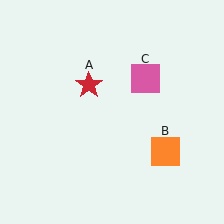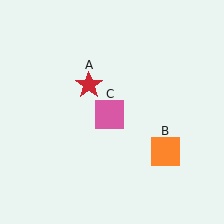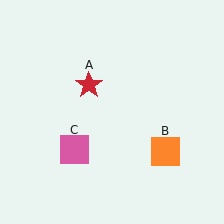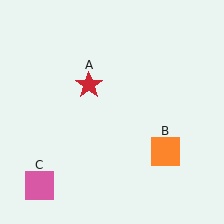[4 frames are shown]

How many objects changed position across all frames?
1 object changed position: pink square (object C).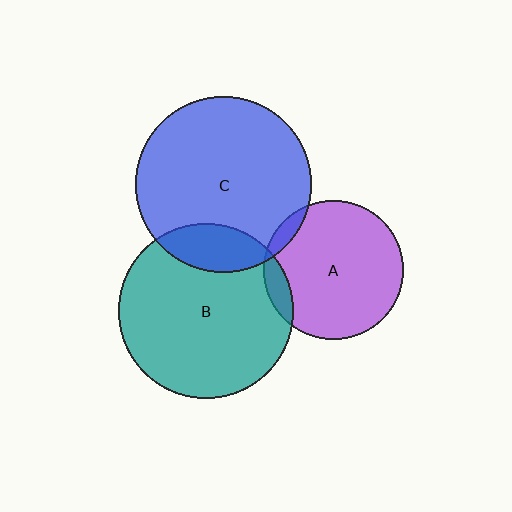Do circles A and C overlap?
Yes.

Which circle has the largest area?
Circle C (blue).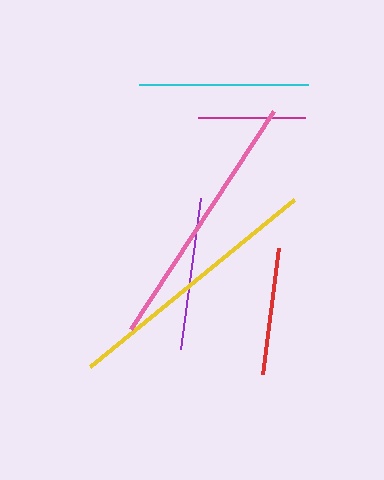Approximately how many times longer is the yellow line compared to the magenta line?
The yellow line is approximately 2.5 times the length of the magenta line.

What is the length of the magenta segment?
The magenta segment is approximately 107 pixels long.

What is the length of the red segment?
The red segment is approximately 127 pixels long.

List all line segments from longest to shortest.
From longest to shortest: yellow, pink, cyan, purple, red, magenta.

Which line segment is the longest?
The yellow line is the longest at approximately 263 pixels.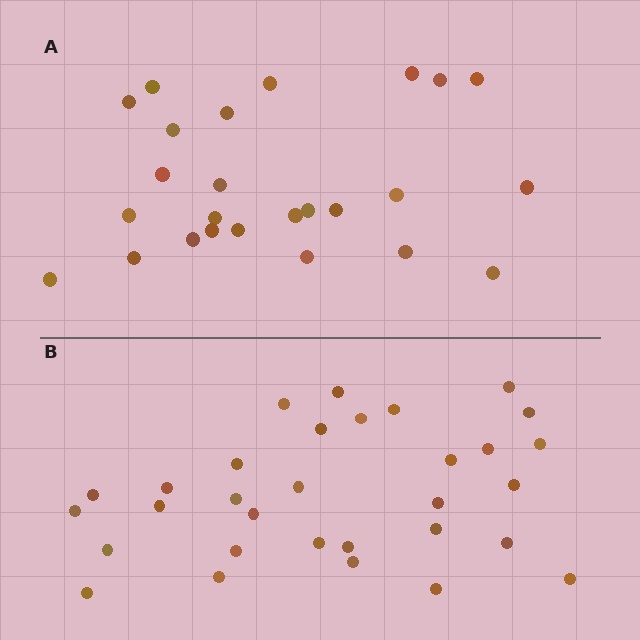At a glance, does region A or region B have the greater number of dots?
Region B (the bottom region) has more dots.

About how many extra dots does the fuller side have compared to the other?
Region B has about 6 more dots than region A.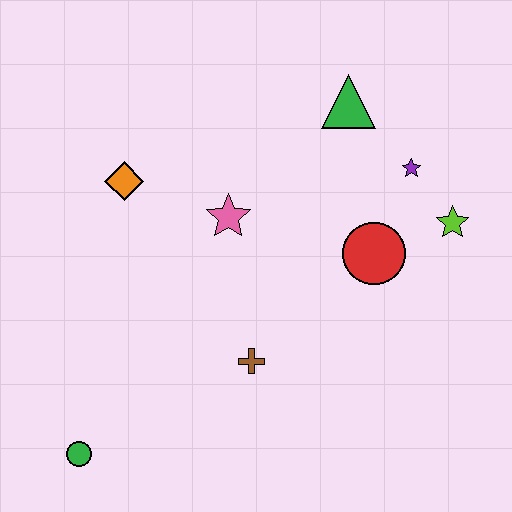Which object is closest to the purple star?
The lime star is closest to the purple star.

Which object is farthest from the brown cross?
The green triangle is farthest from the brown cross.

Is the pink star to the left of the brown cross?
Yes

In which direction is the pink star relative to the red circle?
The pink star is to the left of the red circle.